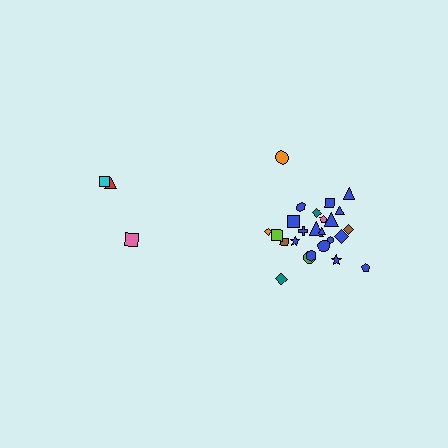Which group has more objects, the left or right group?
The right group.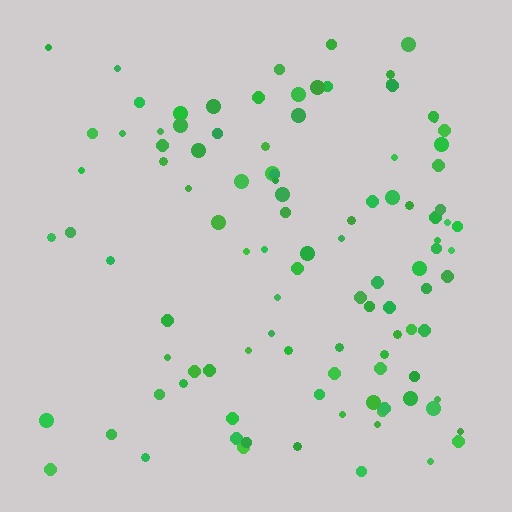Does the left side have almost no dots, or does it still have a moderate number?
Still a moderate number, just noticeably fewer than the right.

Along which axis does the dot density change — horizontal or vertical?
Horizontal.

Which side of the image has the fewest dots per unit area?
The left.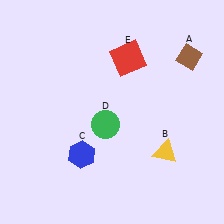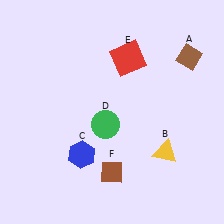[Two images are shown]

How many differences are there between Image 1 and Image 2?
There is 1 difference between the two images.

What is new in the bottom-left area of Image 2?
A brown diamond (F) was added in the bottom-left area of Image 2.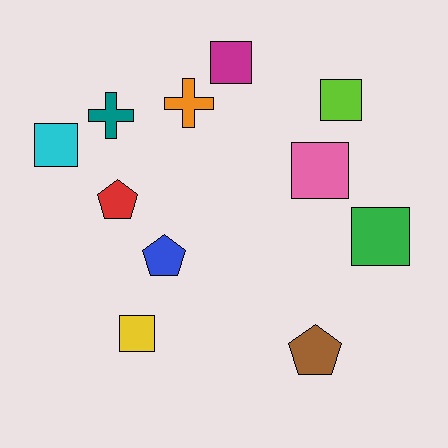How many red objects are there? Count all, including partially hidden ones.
There is 1 red object.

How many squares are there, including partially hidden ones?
There are 6 squares.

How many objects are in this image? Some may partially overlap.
There are 11 objects.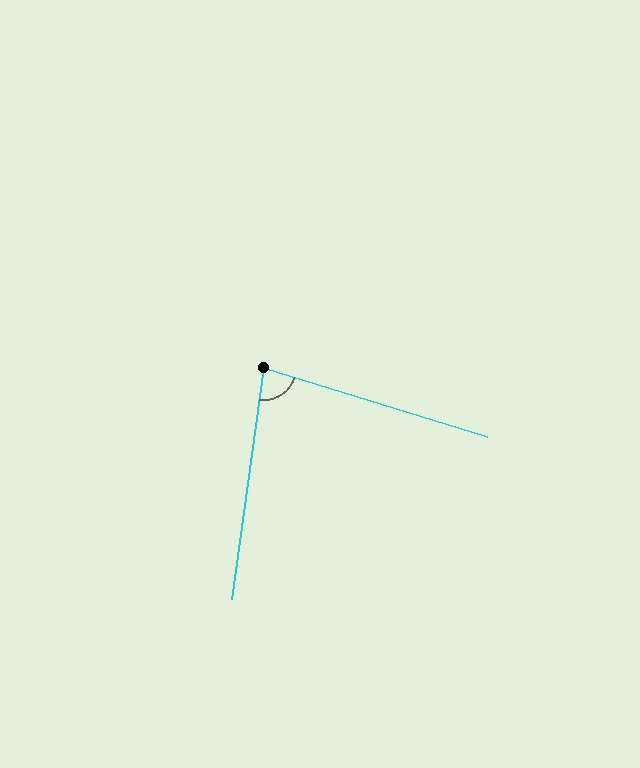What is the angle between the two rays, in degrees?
Approximately 81 degrees.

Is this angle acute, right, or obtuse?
It is acute.